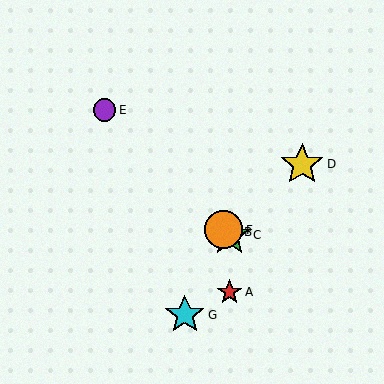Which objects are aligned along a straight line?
Objects B, C, E, F are aligned along a straight line.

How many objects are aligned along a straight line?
4 objects (B, C, E, F) are aligned along a straight line.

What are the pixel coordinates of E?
Object E is at (104, 110).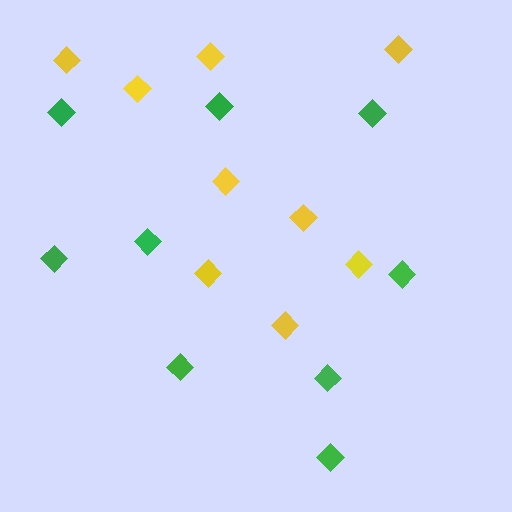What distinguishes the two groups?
There are 2 groups: one group of yellow diamonds (9) and one group of green diamonds (9).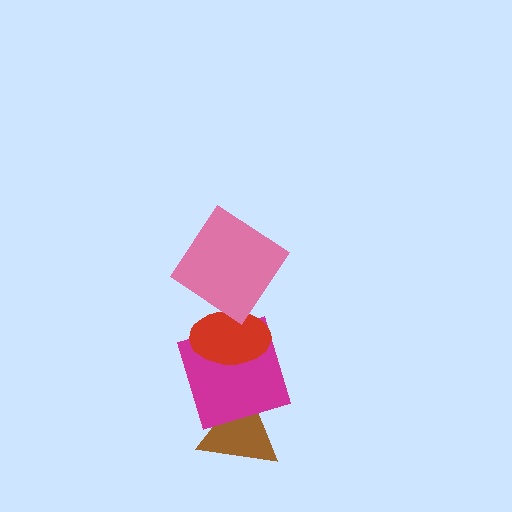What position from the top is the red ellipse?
The red ellipse is 2nd from the top.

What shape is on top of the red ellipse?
The pink diamond is on top of the red ellipse.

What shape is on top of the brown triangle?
The magenta square is on top of the brown triangle.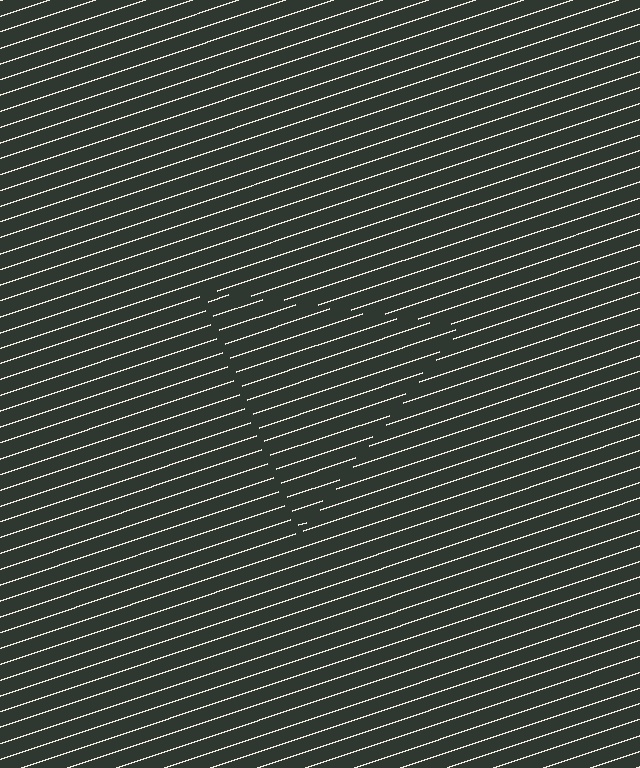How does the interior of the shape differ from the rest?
The interior of the shape contains the same grating, shifted by half a period — the contour is defined by the phase discontinuity where line-ends from the inner and outer gratings abut.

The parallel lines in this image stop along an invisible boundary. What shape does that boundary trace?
An illusory triangle. The interior of the shape contains the same grating, shifted by half a period — the contour is defined by the phase discontinuity where line-ends from the inner and outer gratings abut.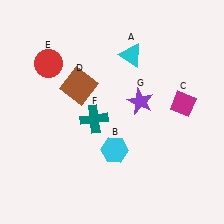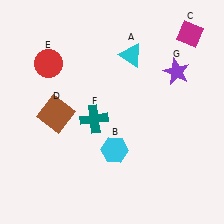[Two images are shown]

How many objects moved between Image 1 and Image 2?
3 objects moved between the two images.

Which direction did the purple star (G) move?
The purple star (G) moved right.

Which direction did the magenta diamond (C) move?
The magenta diamond (C) moved up.